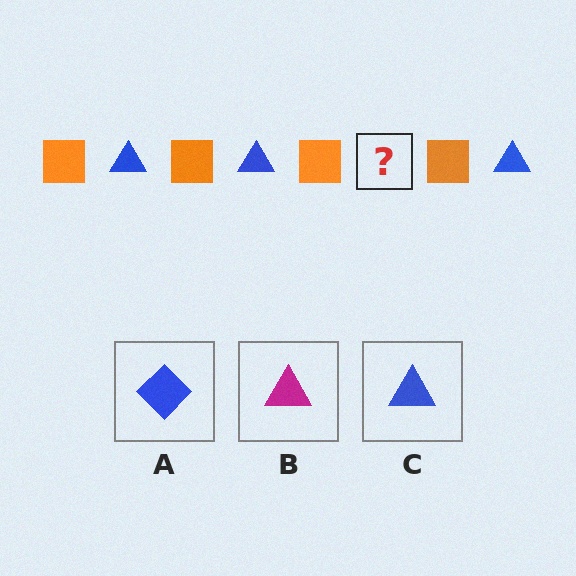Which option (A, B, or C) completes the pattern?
C.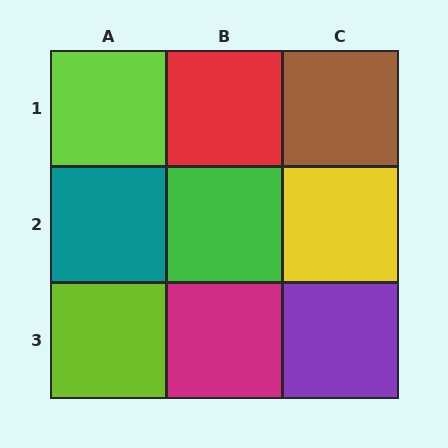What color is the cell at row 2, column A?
Teal.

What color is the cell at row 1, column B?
Red.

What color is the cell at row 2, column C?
Yellow.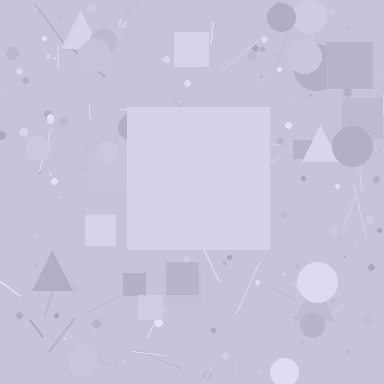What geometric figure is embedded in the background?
A square is embedded in the background.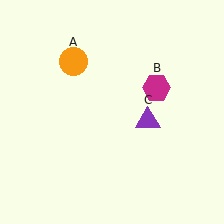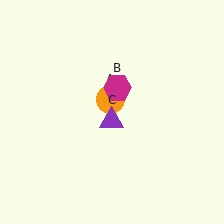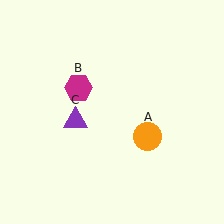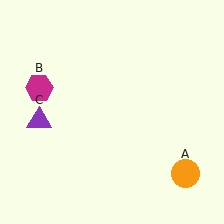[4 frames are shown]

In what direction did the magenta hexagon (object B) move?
The magenta hexagon (object B) moved left.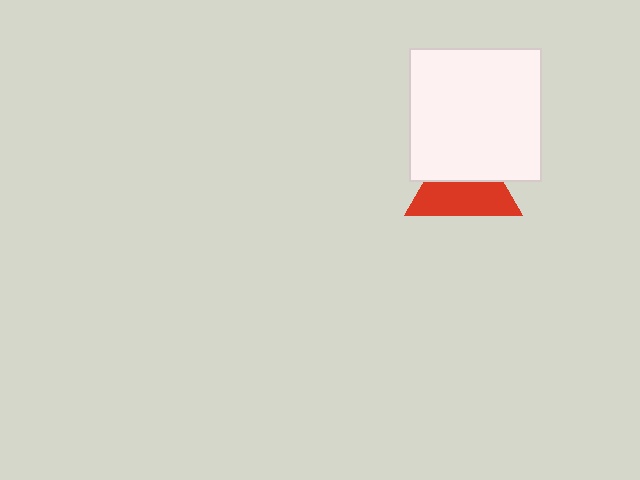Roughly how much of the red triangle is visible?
About half of it is visible (roughly 55%).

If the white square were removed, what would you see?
You would see the complete red triangle.